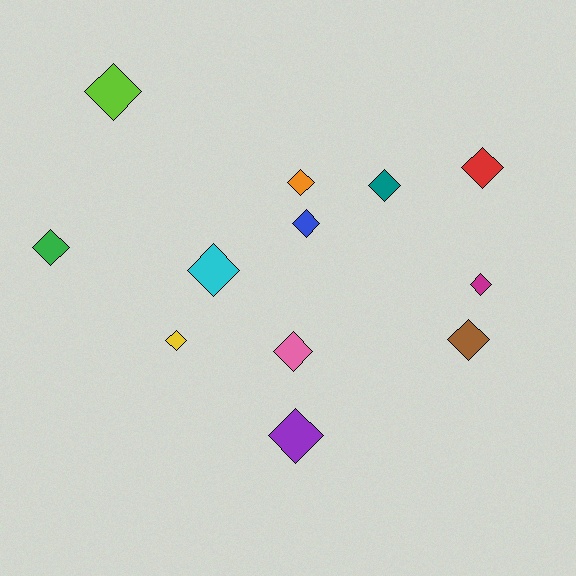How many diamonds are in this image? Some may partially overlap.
There are 12 diamonds.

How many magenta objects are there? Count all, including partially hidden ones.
There is 1 magenta object.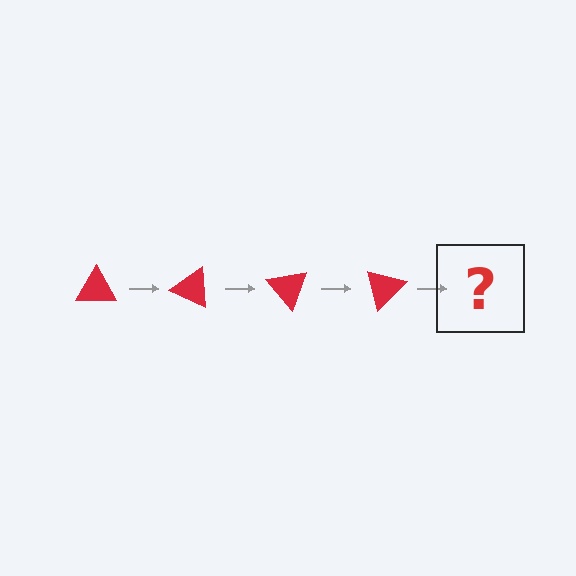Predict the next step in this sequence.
The next step is a red triangle rotated 100 degrees.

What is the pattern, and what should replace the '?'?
The pattern is that the triangle rotates 25 degrees each step. The '?' should be a red triangle rotated 100 degrees.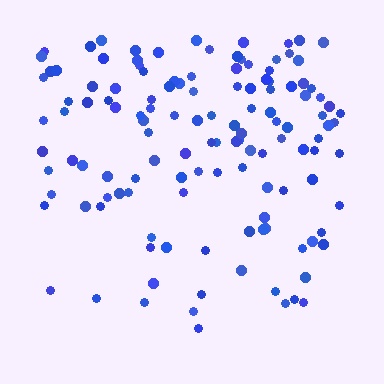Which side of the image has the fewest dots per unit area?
The bottom.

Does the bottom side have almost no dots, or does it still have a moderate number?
Still a moderate number, just noticeably fewer than the top.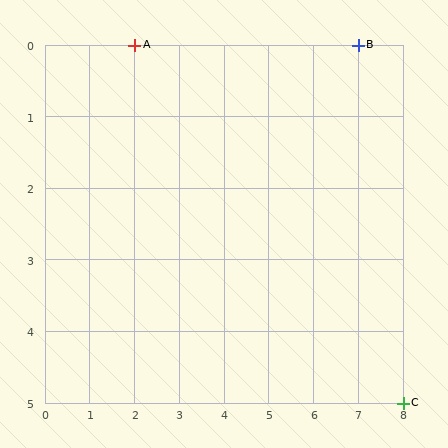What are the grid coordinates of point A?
Point A is at grid coordinates (2, 0).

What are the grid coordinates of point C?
Point C is at grid coordinates (8, 5).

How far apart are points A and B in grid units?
Points A and B are 5 columns apart.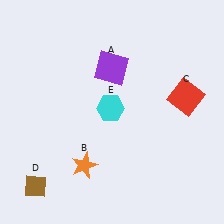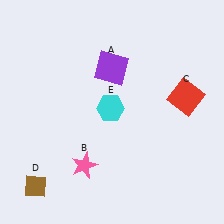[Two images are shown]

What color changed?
The star (B) changed from orange in Image 1 to pink in Image 2.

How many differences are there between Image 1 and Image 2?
There is 1 difference between the two images.